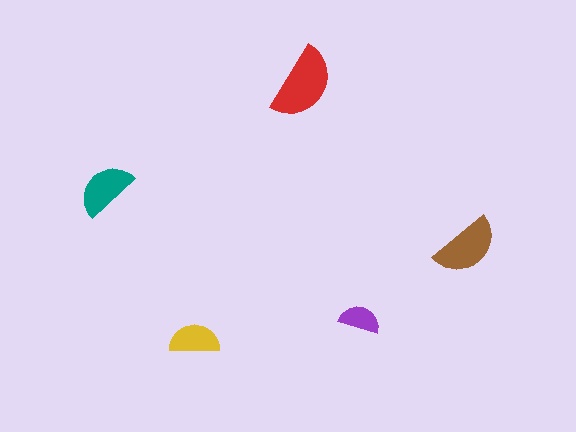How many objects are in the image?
There are 5 objects in the image.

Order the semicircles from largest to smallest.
the red one, the brown one, the teal one, the yellow one, the purple one.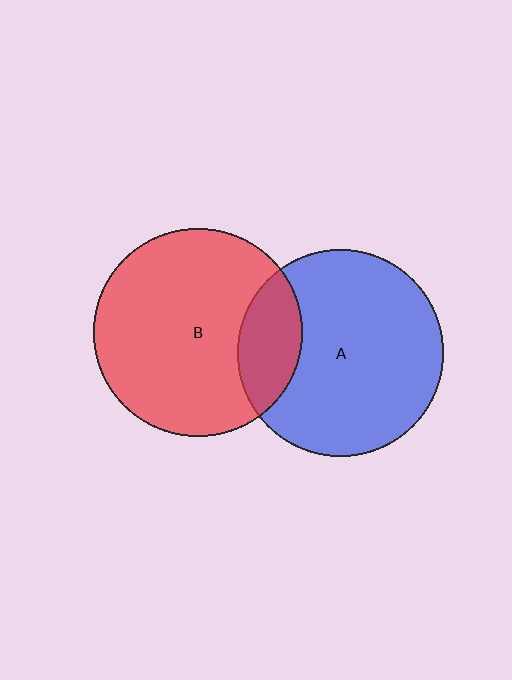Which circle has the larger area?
Circle B (red).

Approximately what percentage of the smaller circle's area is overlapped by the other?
Approximately 20%.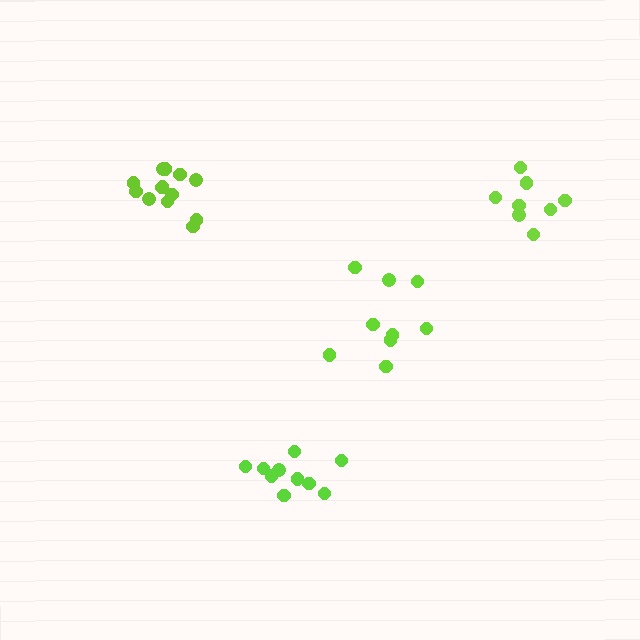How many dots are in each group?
Group 1: 9 dots, Group 2: 13 dots, Group 3: 8 dots, Group 4: 10 dots (40 total).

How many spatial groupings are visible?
There are 4 spatial groupings.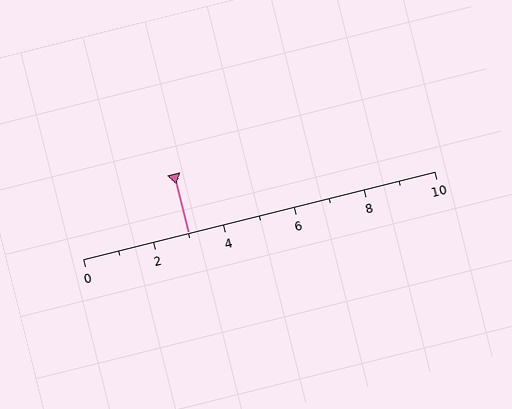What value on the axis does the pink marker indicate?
The marker indicates approximately 3.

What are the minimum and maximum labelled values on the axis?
The axis runs from 0 to 10.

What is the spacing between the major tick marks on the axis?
The major ticks are spaced 2 apart.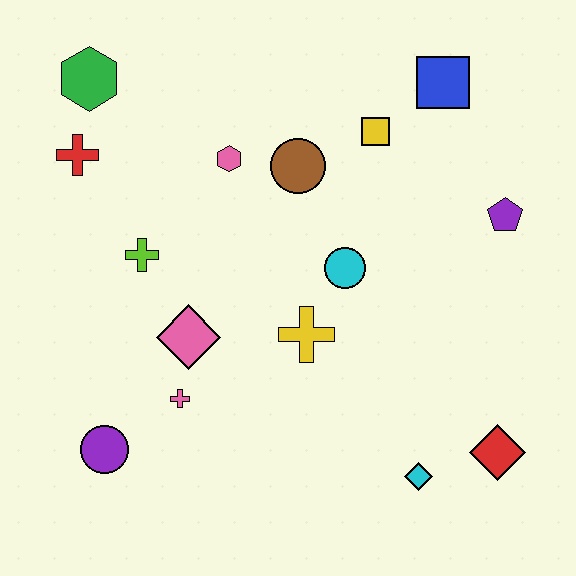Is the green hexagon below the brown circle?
No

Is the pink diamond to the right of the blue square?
No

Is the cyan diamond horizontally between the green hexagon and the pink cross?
No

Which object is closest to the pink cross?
The pink diamond is closest to the pink cross.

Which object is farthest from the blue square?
The purple circle is farthest from the blue square.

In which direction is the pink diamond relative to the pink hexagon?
The pink diamond is below the pink hexagon.